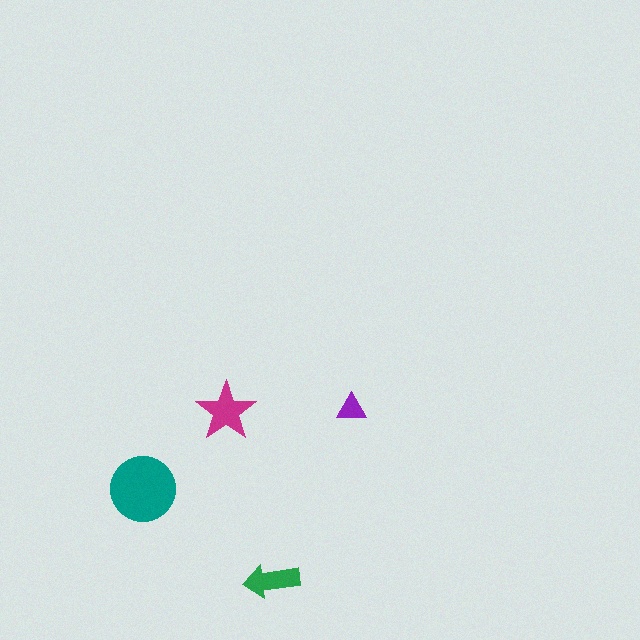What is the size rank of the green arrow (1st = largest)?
3rd.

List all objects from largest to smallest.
The teal circle, the magenta star, the green arrow, the purple triangle.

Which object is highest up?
The purple triangle is topmost.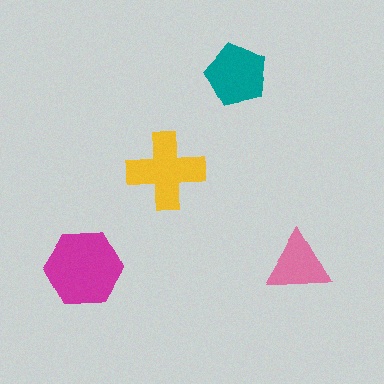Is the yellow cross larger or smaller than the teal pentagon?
Larger.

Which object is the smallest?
The pink triangle.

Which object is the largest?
The magenta hexagon.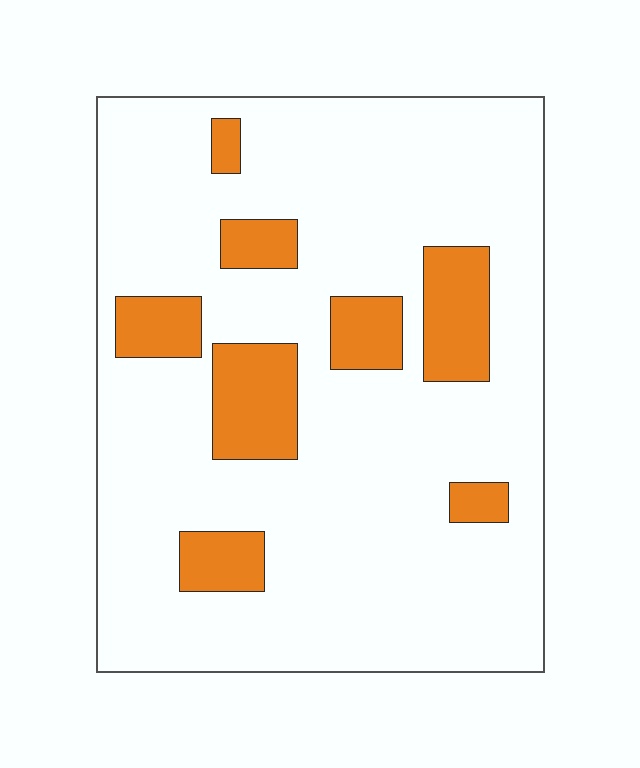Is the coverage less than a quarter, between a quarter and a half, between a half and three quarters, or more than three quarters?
Less than a quarter.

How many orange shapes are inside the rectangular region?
8.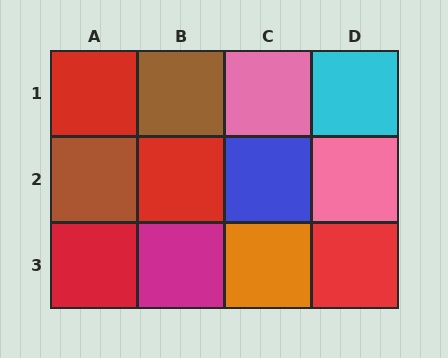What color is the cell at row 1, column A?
Red.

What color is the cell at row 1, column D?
Cyan.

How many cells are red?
4 cells are red.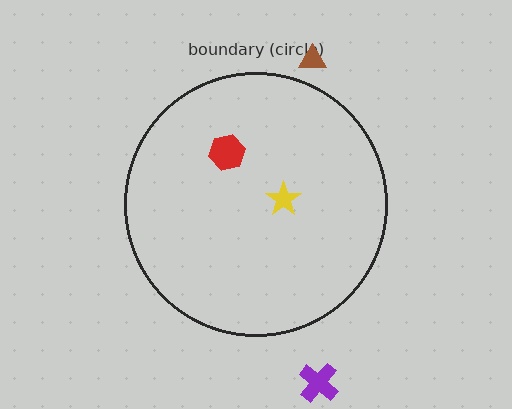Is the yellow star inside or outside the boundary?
Inside.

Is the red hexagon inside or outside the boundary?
Inside.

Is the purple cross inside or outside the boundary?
Outside.